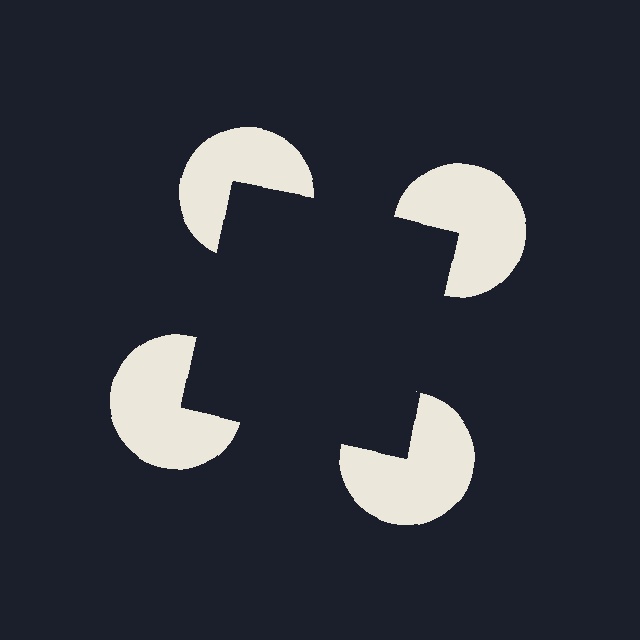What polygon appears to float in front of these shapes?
An illusory square — its edges are inferred from the aligned wedge cuts in the pac-man discs, not physically drawn.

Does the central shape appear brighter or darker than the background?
It typically appears slightly darker than the background, even though no actual brightness change is drawn.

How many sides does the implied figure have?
4 sides.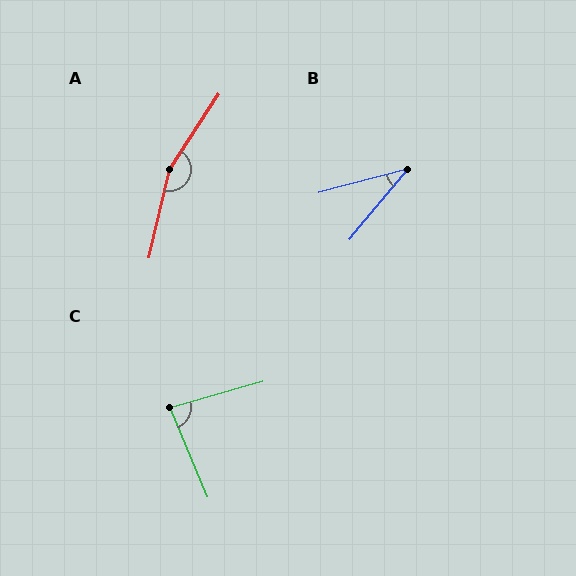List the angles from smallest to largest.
B (36°), C (83°), A (160°).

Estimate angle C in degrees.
Approximately 83 degrees.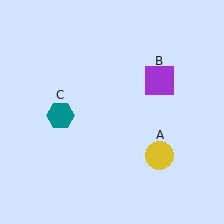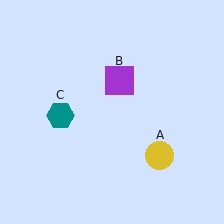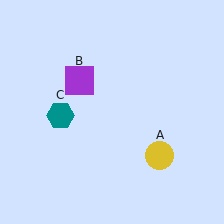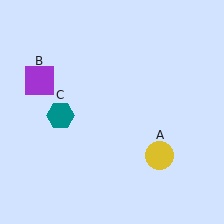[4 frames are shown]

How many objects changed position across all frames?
1 object changed position: purple square (object B).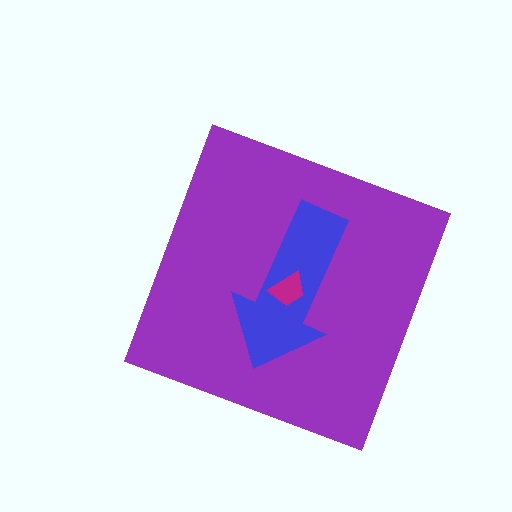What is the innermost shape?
The magenta trapezoid.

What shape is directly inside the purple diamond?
The blue arrow.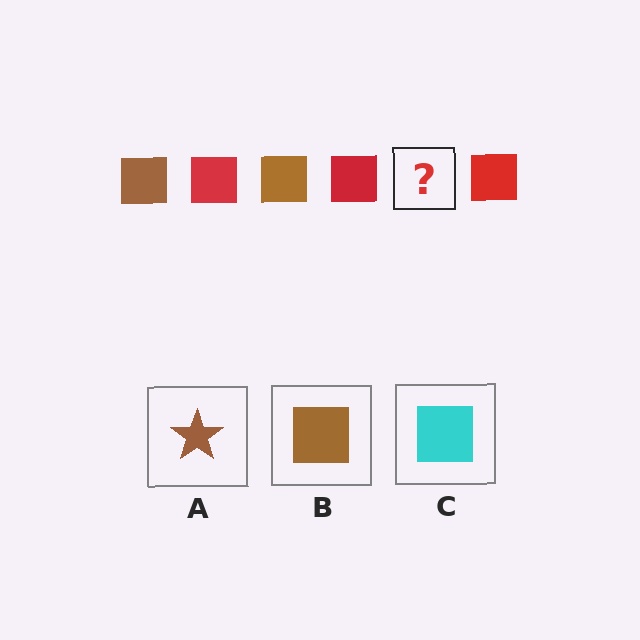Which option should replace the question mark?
Option B.